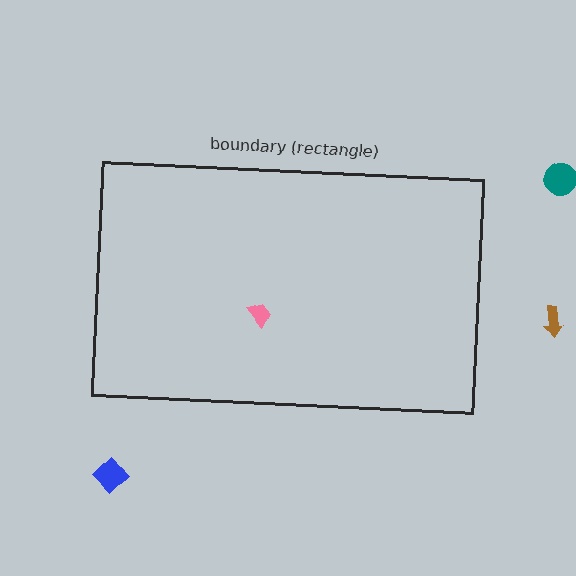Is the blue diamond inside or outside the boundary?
Outside.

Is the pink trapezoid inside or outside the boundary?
Inside.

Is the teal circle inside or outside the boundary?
Outside.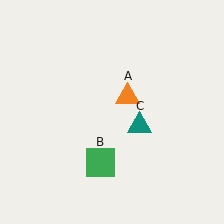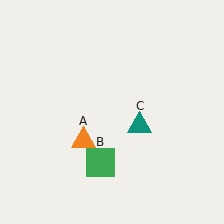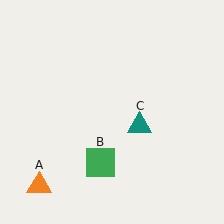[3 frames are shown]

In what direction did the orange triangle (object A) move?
The orange triangle (object A) moved down and to the left.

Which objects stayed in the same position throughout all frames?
Green square (object B) and teal triangle (object C) remained stationary.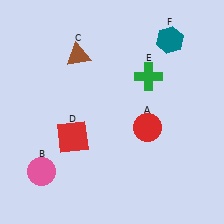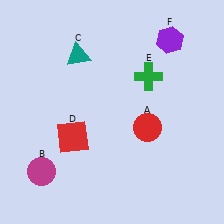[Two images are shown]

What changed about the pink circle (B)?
In Image 1, B is pink. In Image 2, it changed to magenta.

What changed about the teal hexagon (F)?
In Image 1, F is teal. In Image 2, it changed to purple.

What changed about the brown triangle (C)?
In Image 1, C is brown. In Image 2, it changed to teal.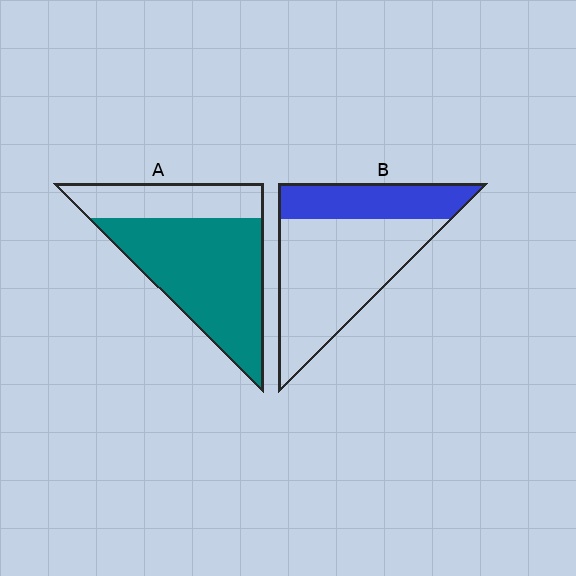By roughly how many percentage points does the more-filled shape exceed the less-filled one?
By roughly 40 percentage points (A over B).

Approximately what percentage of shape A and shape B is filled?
A is approximately 70% and B is approximately 30%.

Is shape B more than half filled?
No.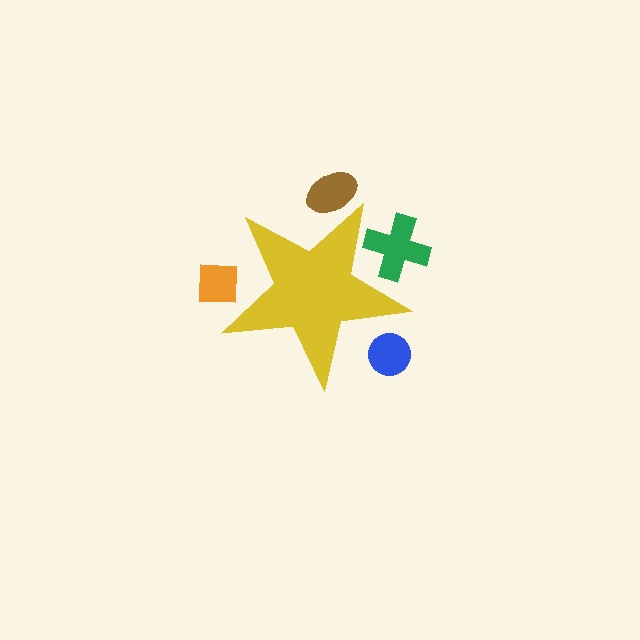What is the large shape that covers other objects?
A yellow star.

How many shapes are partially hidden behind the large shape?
4 shapes are partially hidden.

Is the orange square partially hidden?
Yes, the orange square is partially hidden behind the yellow star.